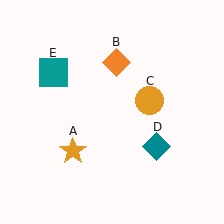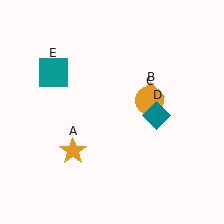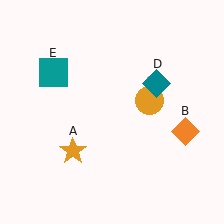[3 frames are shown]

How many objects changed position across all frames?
2 objects changed position: orange diamond (object B), teal diamond (object D).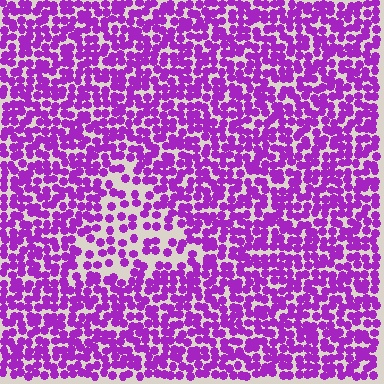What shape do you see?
I see a triangle.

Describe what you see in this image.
The image contains small purple elements arranged at two different densities. A triangle-shaped region is visible where the elements are less densely packed than the surrounding area.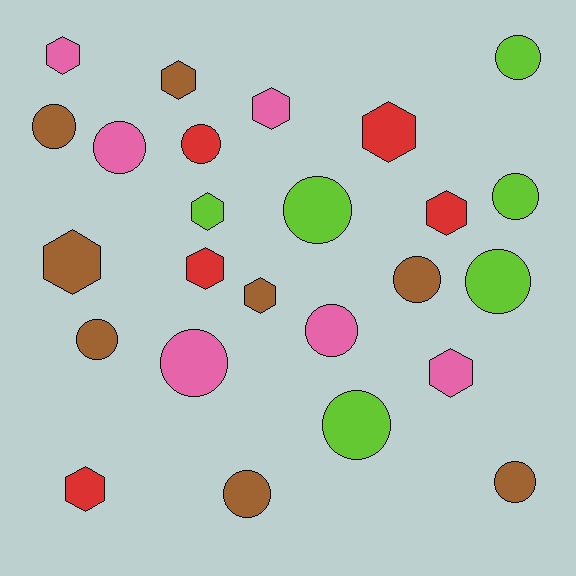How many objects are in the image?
There are 25 objects.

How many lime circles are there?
There are 5 lime circles.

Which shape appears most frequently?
Circle, with 14 objects.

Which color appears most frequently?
Brown, with 8 objects.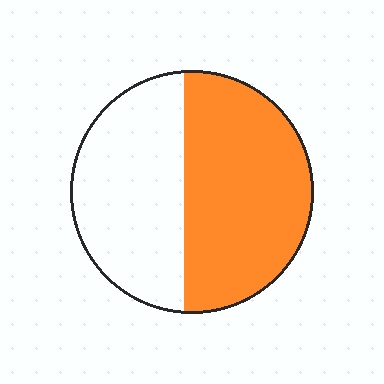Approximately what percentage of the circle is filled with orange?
Approximately 55%.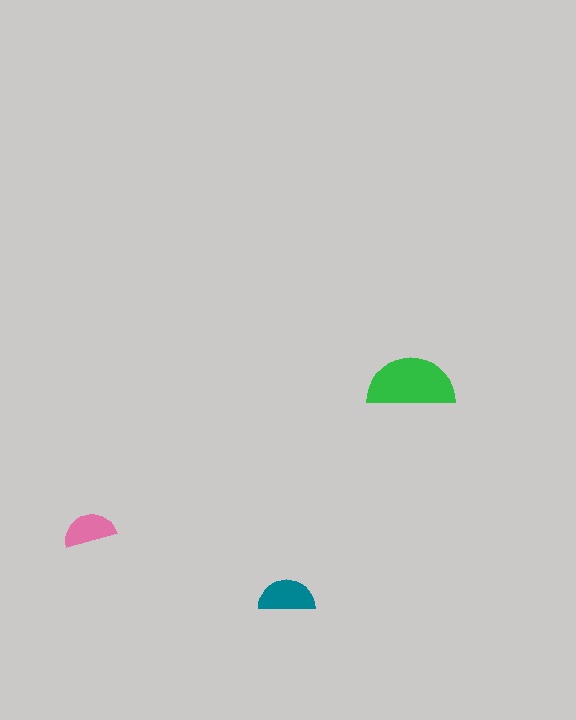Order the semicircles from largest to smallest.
the green one, the teal one, the pink one.